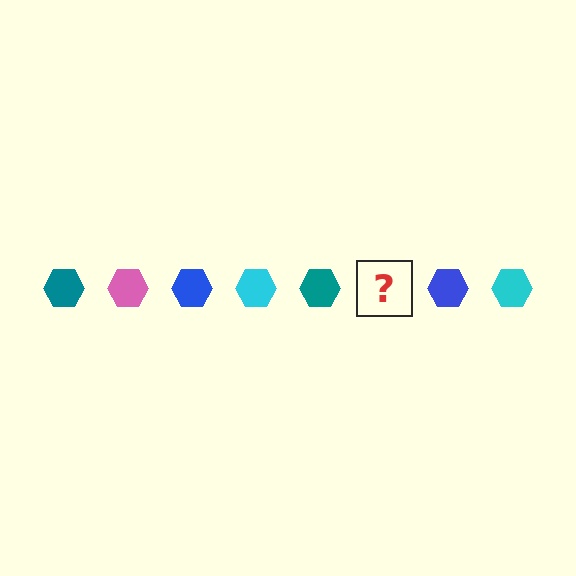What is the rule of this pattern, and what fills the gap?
The rule is that the pattern cycles through teal, pink, blue, cyan hexagons. The gap should be filled with a pink hexagon.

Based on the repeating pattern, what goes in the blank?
The blank should be a pink hexagon.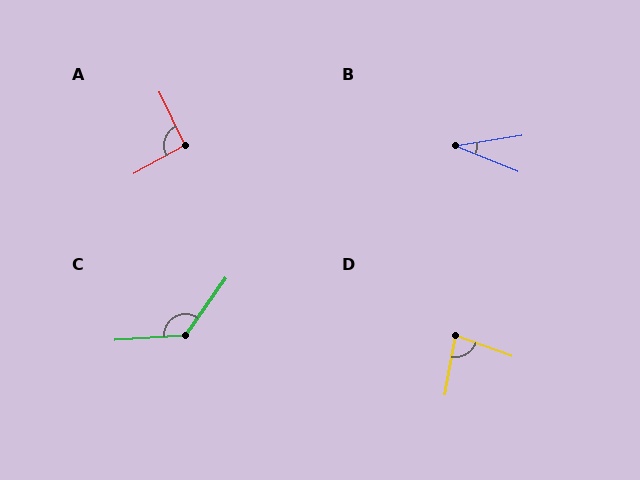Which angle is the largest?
C, at approximately 129 degrees.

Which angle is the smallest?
B, at approximately 31 degrees.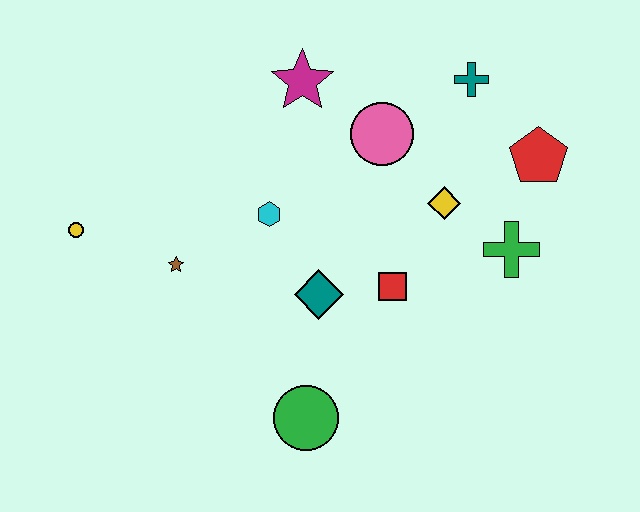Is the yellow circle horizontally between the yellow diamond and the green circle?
No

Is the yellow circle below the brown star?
No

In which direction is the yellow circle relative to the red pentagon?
The yellow circle is to the left of the red pentagon.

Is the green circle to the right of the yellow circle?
Yes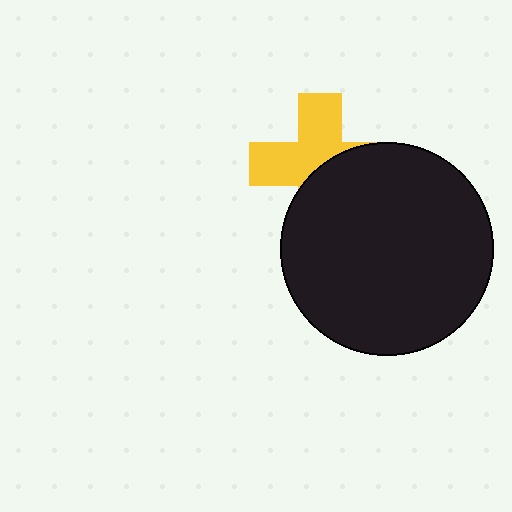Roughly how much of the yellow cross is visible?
About half of it is visible (roughly 53%).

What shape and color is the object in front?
The object in front is a black circle.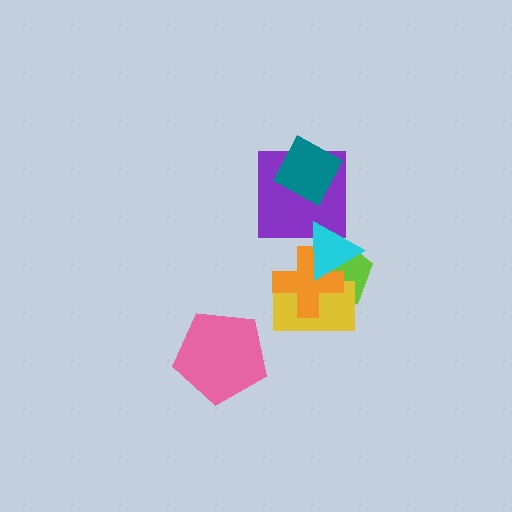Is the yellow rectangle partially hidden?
Yes, it is partially covered by another shape.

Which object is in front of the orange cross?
The cyan triangle is in front of the orange cross.